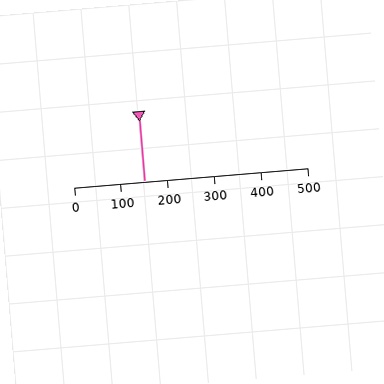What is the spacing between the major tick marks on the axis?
The major ticks are spaced 100 apart.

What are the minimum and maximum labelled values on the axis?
The axis runs from 0 to 500.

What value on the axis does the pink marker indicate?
The marker indicates approximately 150.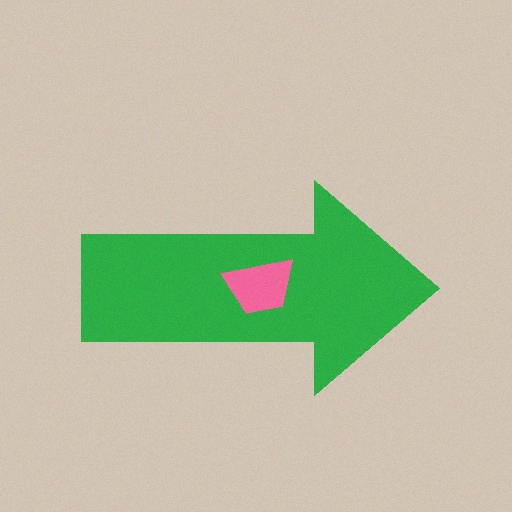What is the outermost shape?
The green arrow.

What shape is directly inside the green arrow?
The pink trapezoid.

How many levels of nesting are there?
2.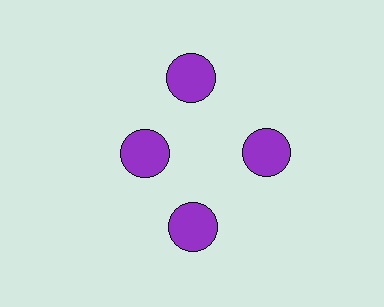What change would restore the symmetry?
The symmetry would be restored by moving it outward, back onto the ring so that all 4 circles sit at equal angles and equal distance from the center.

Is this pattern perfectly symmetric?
No. The 4 purple circles are arranged in a ring, but one element near the 9 o'clock position is pulled inward toward the center, breaking the 4-fold rotational symmetry.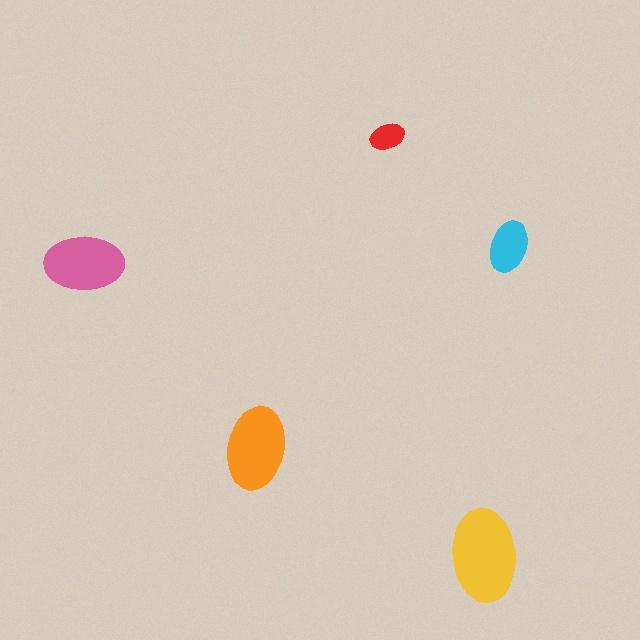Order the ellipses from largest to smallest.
the yellow one, the orange one, the pink one, the cyan one, the red one.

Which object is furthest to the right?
The cyan ellipse is rightmost.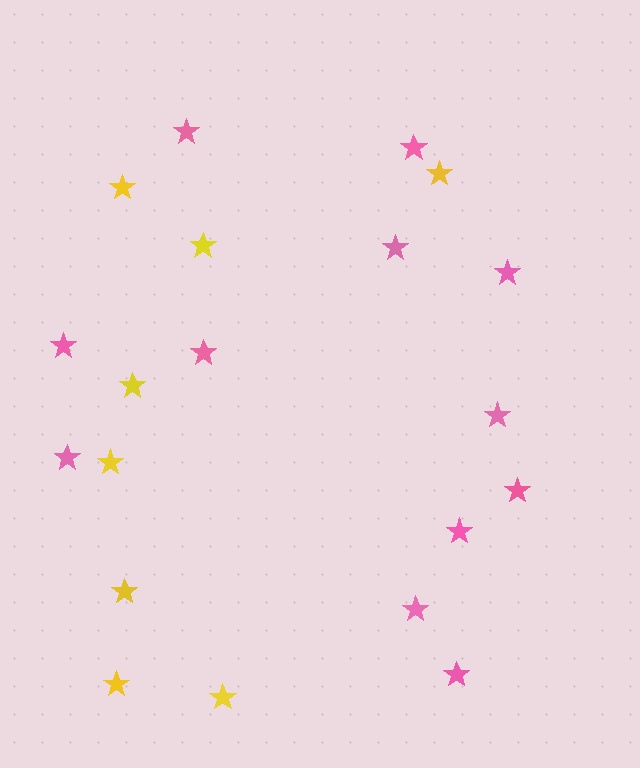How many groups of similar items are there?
There are 2 groups: one group of pink stars (12) and one group of yellow stars (8).